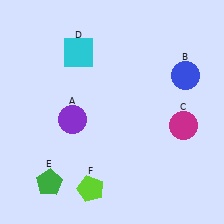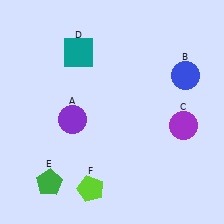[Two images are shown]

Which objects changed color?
C changed from magenta to purple. D changed from cyan to teal.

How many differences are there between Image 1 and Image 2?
There are 2 differences between the two images.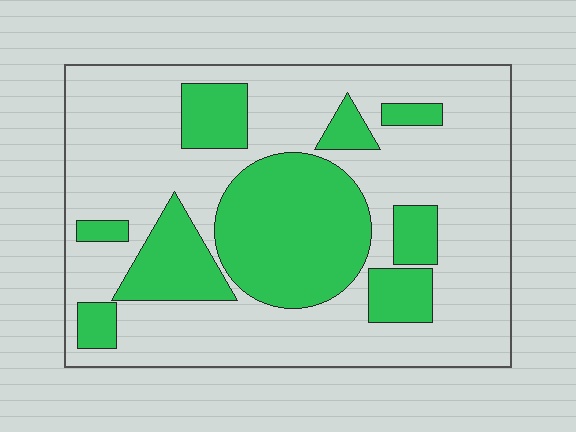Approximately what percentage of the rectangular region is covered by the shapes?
Approximately 30%.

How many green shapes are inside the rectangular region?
9.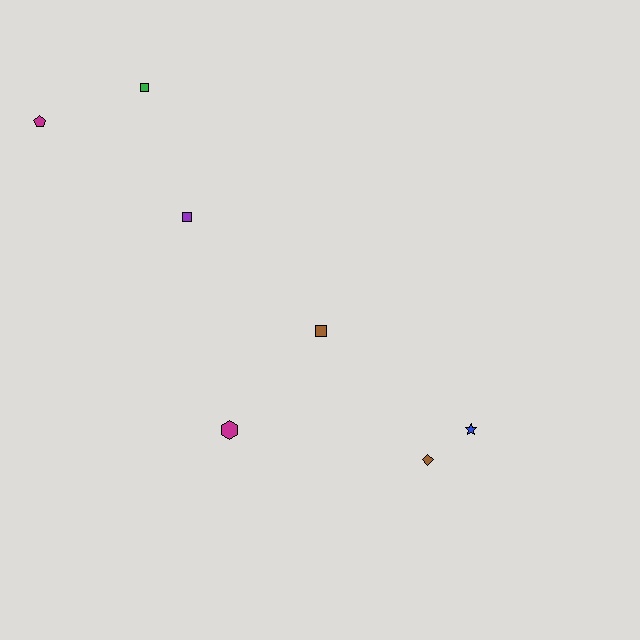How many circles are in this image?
There are no circles.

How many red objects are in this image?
There are no red objects.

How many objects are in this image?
There are 7 objects.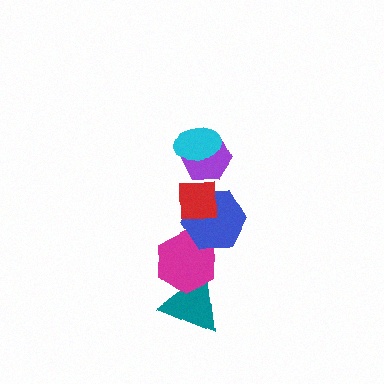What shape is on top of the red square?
The purple hexagon is on top of the red square.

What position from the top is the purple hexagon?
The purple hexagon is 2nd from the top.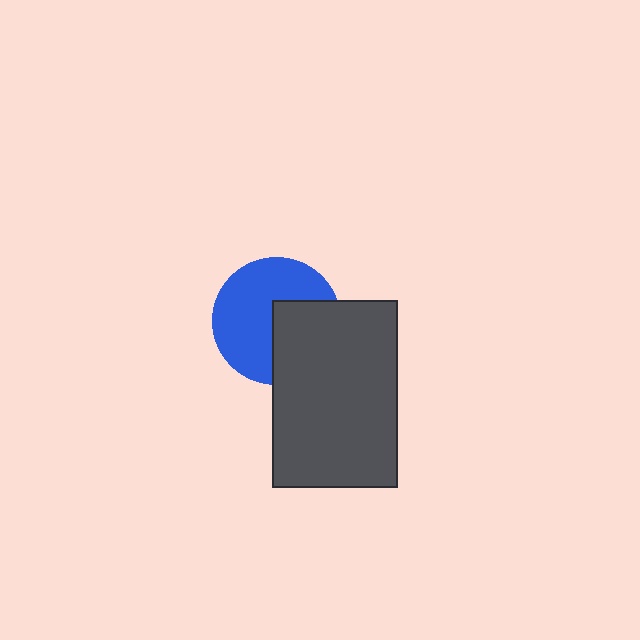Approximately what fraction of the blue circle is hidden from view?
Roughly 39% of the blue circle is hidden behind the dark gray rectangle.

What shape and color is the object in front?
The object in front is a dark gray rectangle.